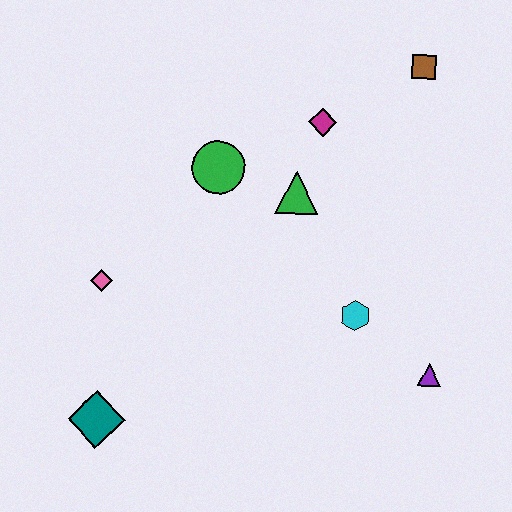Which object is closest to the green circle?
The green triangle is closest to the green circle.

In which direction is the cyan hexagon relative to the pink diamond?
The cyan hexagon is to the right of the pink diamond.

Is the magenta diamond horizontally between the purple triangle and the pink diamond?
Yes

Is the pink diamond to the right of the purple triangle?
No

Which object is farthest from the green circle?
The purple triangle is farthest from the green circle.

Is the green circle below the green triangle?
No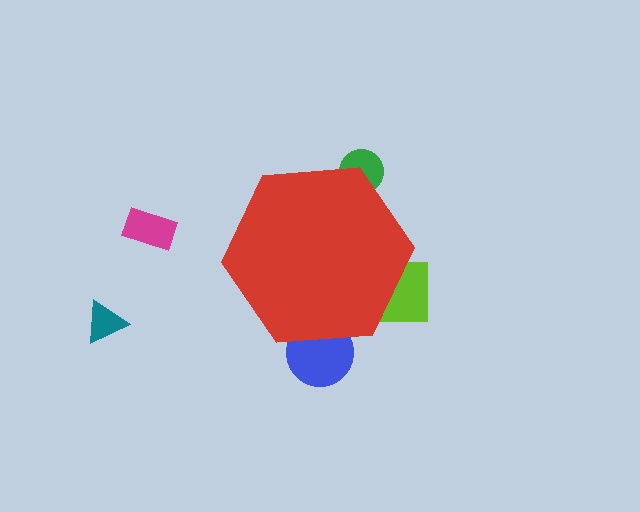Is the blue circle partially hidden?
Yes, the blue circle is partially hidden behind the red hexagon.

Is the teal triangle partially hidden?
No, the teal triangle is fully visible.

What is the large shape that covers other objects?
A red hexagon.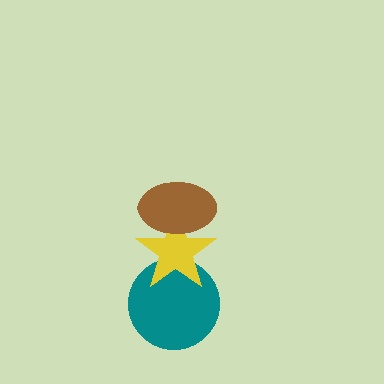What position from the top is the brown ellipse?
The brown ellipse is 1st from the top.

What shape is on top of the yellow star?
The brown ellipse is on top of the yellow star.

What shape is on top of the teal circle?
The yellow star is on top of the teal circle.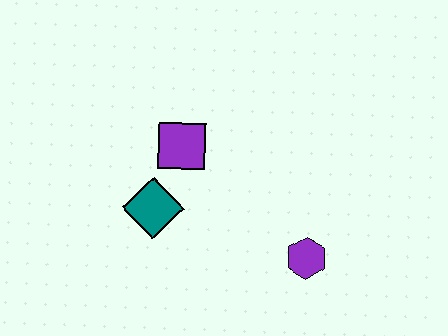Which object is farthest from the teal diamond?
The purple hexagon is farthest from the teal diamond.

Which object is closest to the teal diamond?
The purple square is closest to the teal diamond.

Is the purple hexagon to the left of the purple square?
No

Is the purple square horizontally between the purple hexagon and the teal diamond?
Yes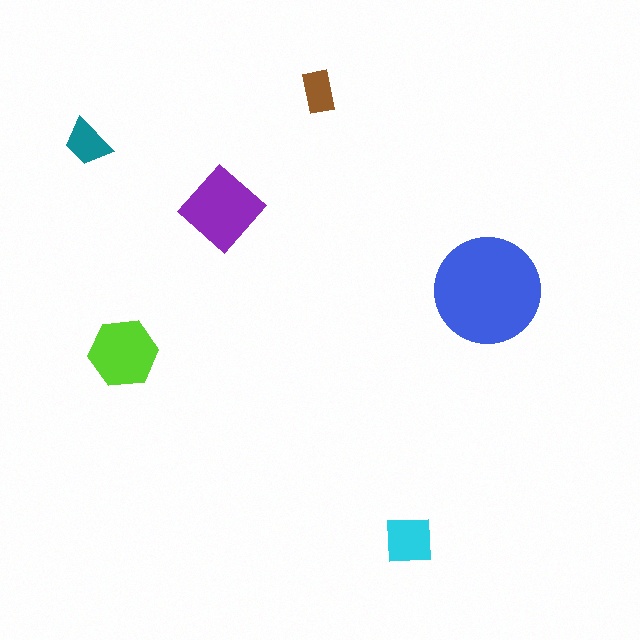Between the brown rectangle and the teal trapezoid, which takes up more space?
The teal trapezoid.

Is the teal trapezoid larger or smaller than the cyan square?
Smaller.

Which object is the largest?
The blue circle.